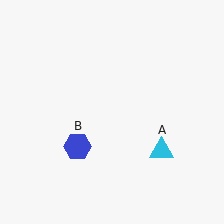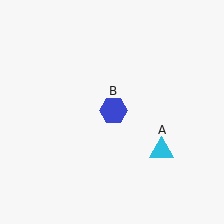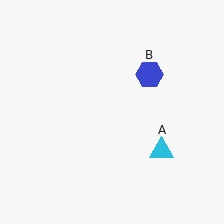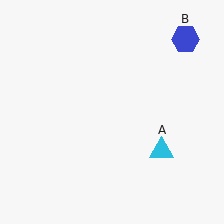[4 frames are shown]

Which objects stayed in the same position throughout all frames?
Cyan triangle (object A) remained stationary.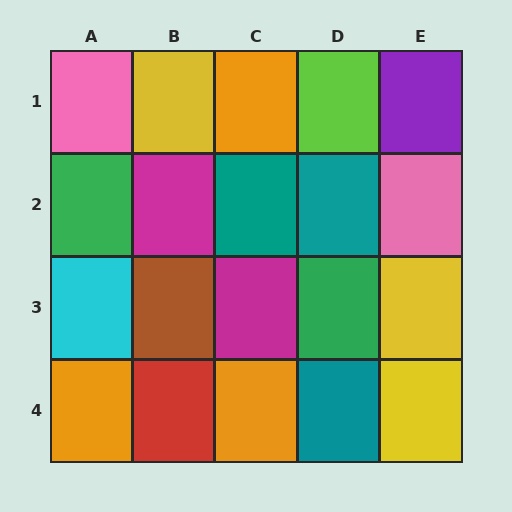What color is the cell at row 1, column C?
Orange.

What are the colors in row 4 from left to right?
Orange, red, orange, teal, yellow.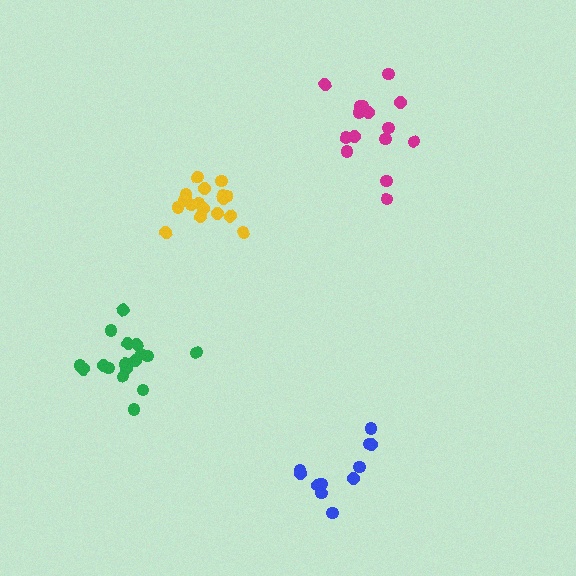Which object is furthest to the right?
The magenta cluster is rightmost.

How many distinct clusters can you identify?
There are 4 distinct clusters.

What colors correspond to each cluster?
The clusters are colored: yellow, green, magenta, blue.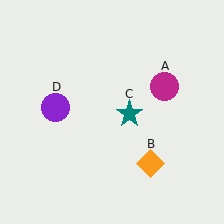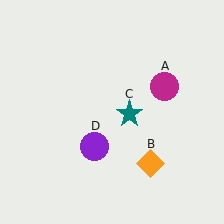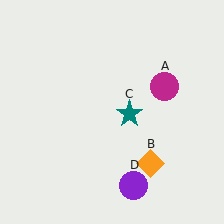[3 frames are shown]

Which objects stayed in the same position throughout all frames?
Magenta circle (object A) and orange diamond (object B) and teal star (object C) remained stationary.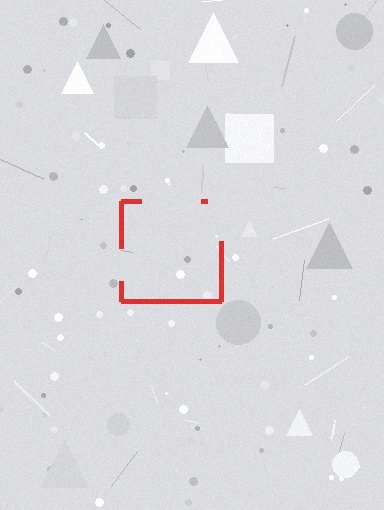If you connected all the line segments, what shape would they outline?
They would outline a square.